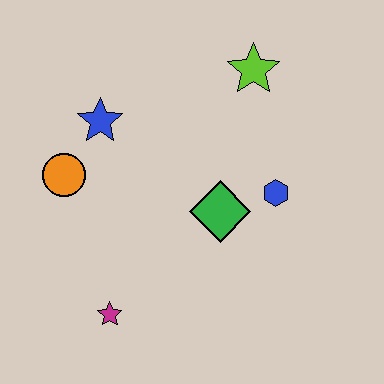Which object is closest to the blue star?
The orange circle is closest to the blue star.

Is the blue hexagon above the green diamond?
Yes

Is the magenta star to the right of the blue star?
Yes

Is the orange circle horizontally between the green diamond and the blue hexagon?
No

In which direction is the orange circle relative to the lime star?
The orange circle is to the left of the lime star.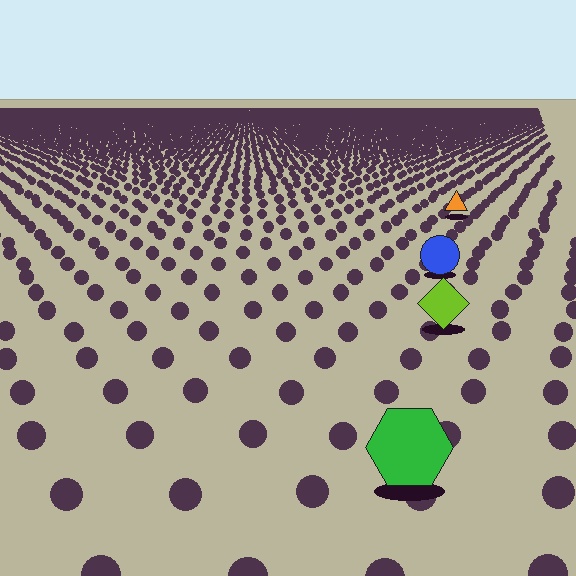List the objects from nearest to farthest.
From nearest to farthest: the green hexagon, the lime diamond, the blue circle, the orange triangle.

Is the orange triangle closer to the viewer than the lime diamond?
No. The lime diamond is closer — you can tell from the texture gradient: the ground texture is coarser near it.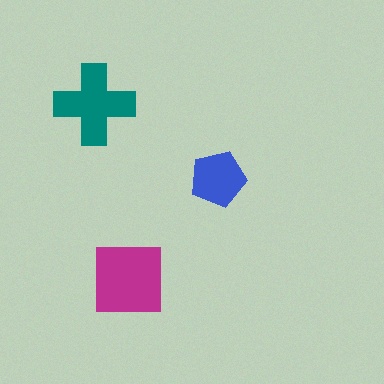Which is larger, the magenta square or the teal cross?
The magenta square.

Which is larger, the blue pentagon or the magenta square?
The magenta square.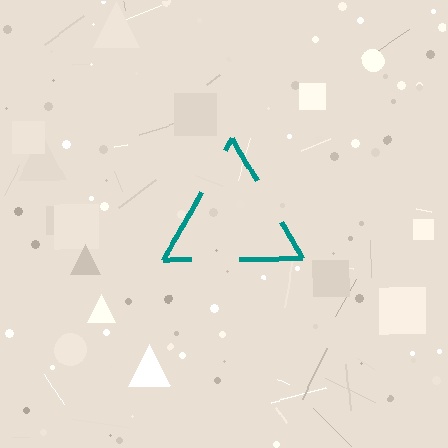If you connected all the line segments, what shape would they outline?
They would outline a triangle.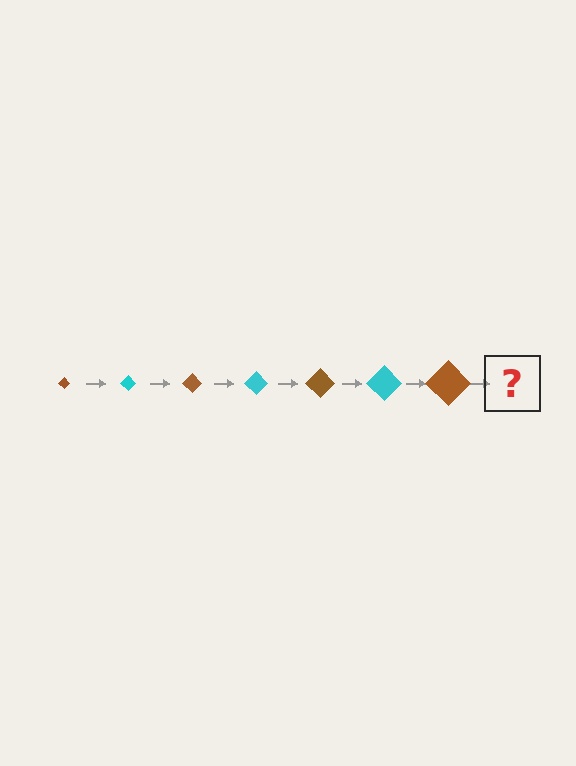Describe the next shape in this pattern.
It should be a cyan diamond, larger than the previous one.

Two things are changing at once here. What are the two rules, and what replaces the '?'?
The two rules are that the diamond grows larger each step and the color cycles through brown and cyan. The '?' should be a cyan diamond, larger than the previous one.